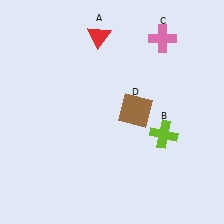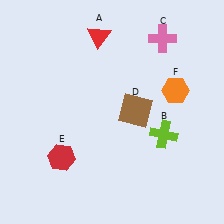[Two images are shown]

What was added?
A red hexagon (E), an orange hexagon (F) were added in Image 2.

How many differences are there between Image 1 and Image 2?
There are 2 differences between the two images.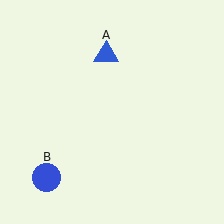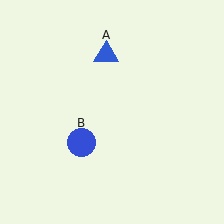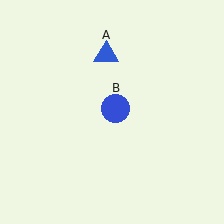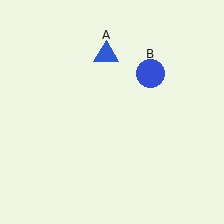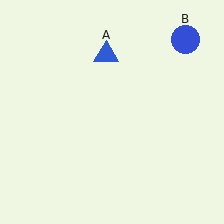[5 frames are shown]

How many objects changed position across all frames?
1 object changed position: blue circle (object B).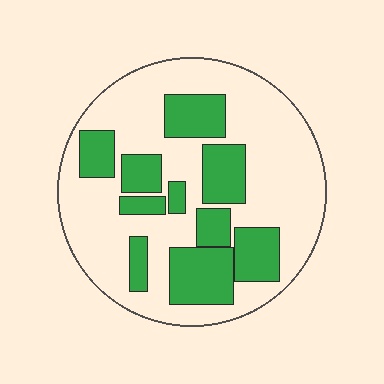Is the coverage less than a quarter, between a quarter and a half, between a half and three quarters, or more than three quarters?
Between a quarter and a half.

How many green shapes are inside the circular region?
10.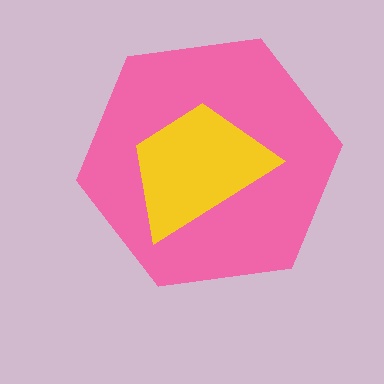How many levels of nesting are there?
2.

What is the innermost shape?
The yellow trapezoid.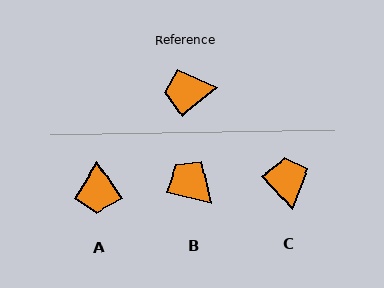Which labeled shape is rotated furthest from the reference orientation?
C, about 87 degrees away.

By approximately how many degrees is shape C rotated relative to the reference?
Approximately 87 degrees clockwise.